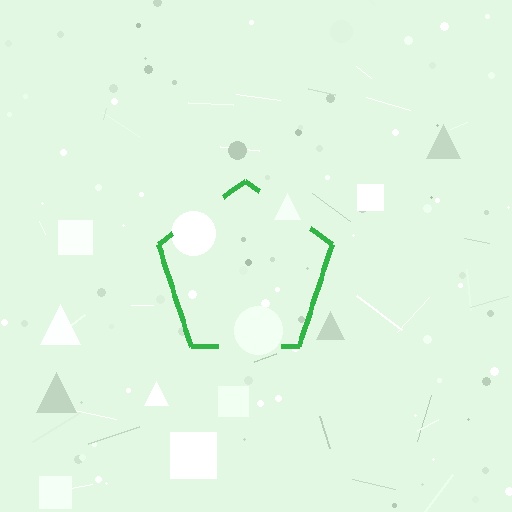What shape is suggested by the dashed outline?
The dashed outline suggests a pentagon.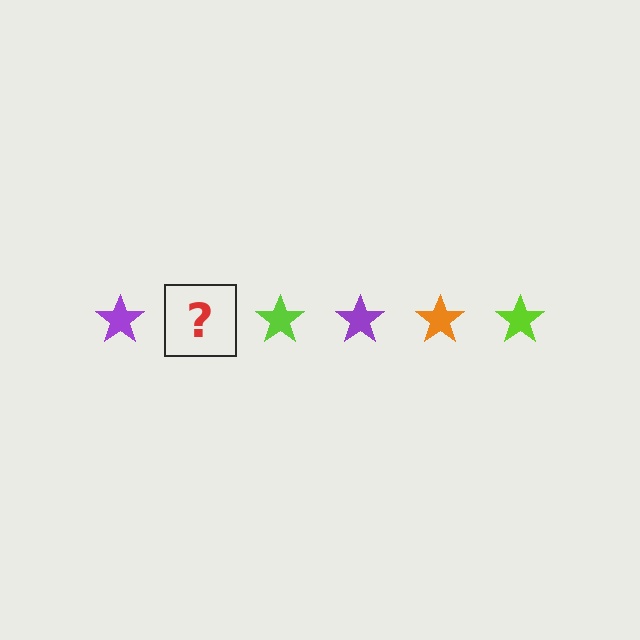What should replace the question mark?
The question mark should be replaced with an orange star.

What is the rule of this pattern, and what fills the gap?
The rule is that the pattern cycles through purple, orange, lime stars. The gap should be filled with an orange star.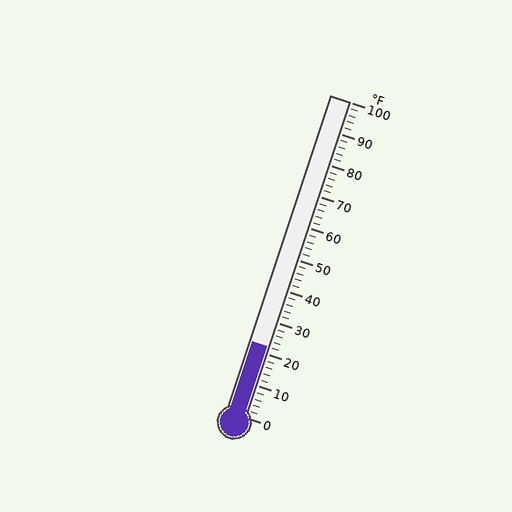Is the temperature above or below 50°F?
The temperature is below 50°F.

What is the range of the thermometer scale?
The thermometer scale ranges from 0°F to 100°F.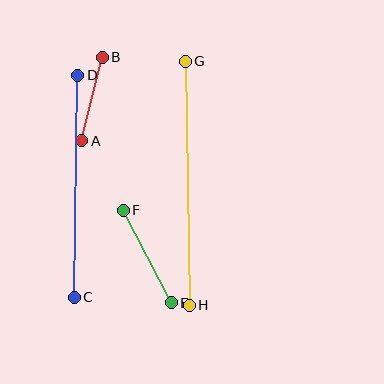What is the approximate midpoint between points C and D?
The midpoint is at approximately (76, 186) pixels.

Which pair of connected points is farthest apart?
Points G and H are farthest apart.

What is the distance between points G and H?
The distance is approximately 244 pixels.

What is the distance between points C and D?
The distance is approximately 222 pixels.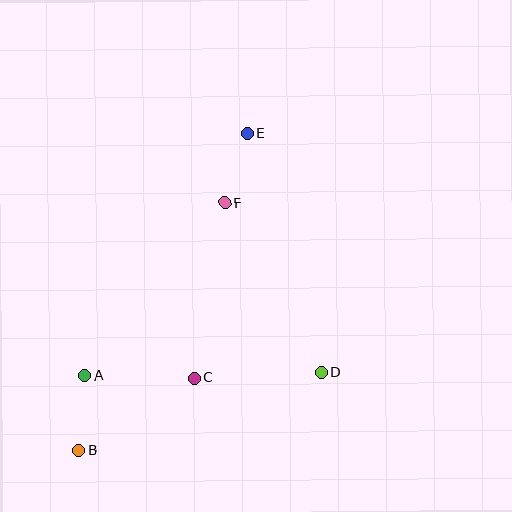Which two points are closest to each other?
Points E and F are closest to each other.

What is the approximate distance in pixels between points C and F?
The distance between C and F is approximately 177 pixels.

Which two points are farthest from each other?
Points B and E are farthest from each other.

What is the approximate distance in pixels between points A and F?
The distance between A and F is approximately 222 pixels.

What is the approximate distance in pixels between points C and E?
The distance between C and E is approximately 250 pixels.